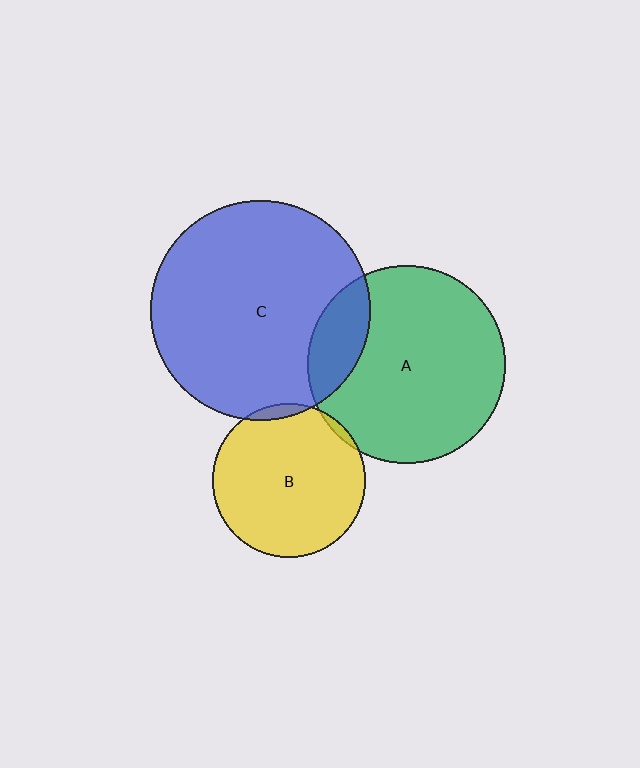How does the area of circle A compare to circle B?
Approximately 1.7 times.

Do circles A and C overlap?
Yes.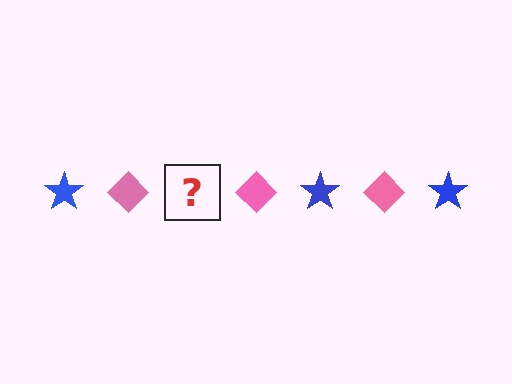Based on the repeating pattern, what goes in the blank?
The blank should be a blue star.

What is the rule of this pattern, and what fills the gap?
The rule is that the pattern alternates between blue star and pink diamond. The gap should be filled with a blue star.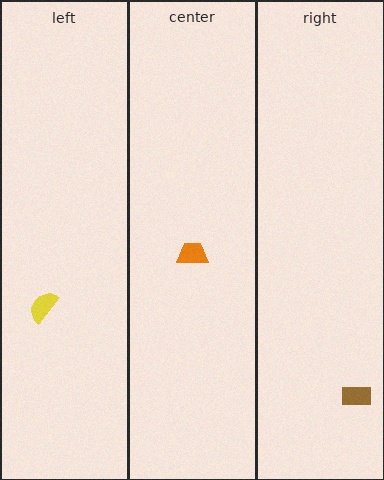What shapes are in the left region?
The yellow semicircle.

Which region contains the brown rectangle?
The right region.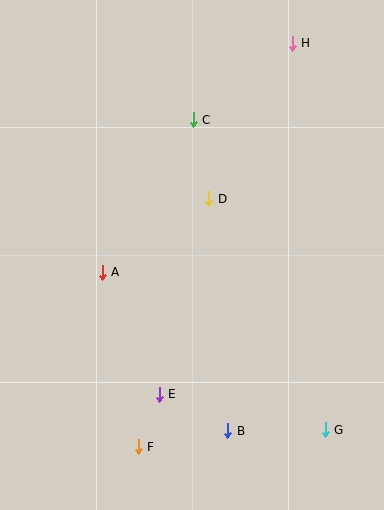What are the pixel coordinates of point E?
Point E is at (159, 394).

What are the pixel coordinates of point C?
Point C is at (193, 120).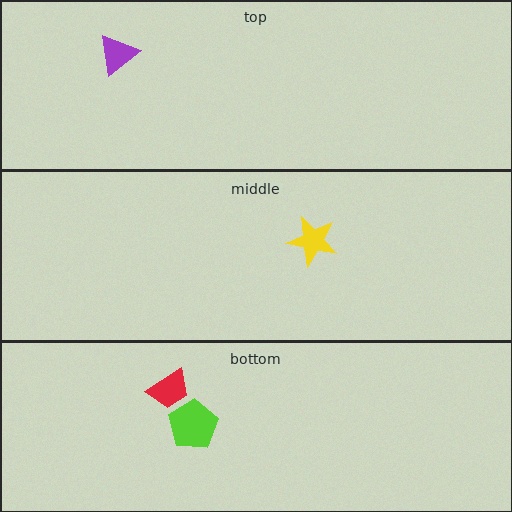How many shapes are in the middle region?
1.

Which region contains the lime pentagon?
The bottom region.